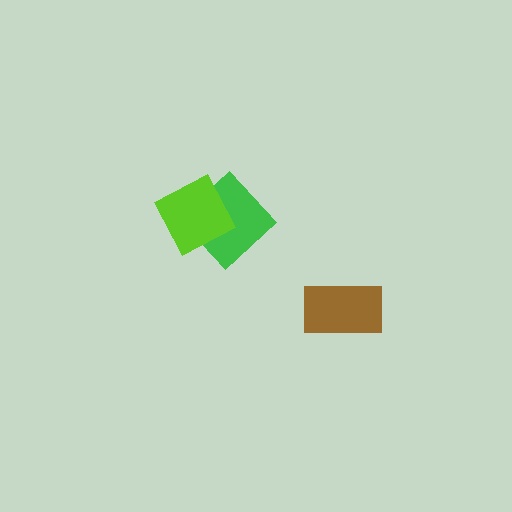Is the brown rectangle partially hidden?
No, no other shape covers it.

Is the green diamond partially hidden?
Yes, it is partially covered by another shape.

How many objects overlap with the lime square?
1 object overlaps with the lime square.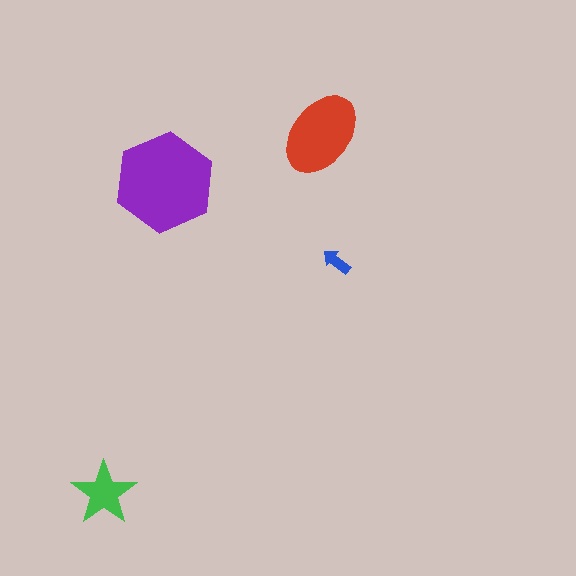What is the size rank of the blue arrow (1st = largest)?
4th.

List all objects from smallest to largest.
The blue arrow, the green star, the red ellipse, the purple hexagon.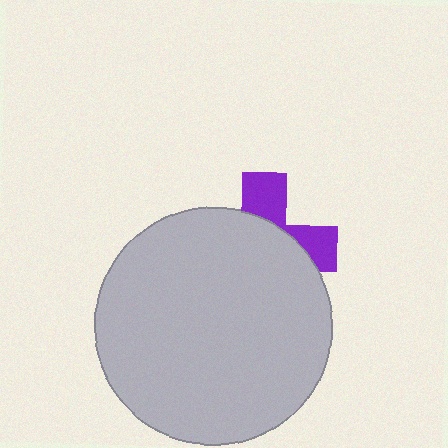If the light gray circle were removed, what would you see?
You would see the complete purple cross.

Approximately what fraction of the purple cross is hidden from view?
Roughly 68% of the purple cross is hidden behind the light gray circle.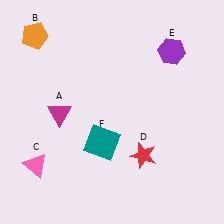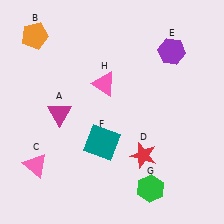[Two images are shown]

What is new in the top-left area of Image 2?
A pink triangle (H) was added in the top-left area of Image 2.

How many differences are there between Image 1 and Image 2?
There are 2 differences between the two images.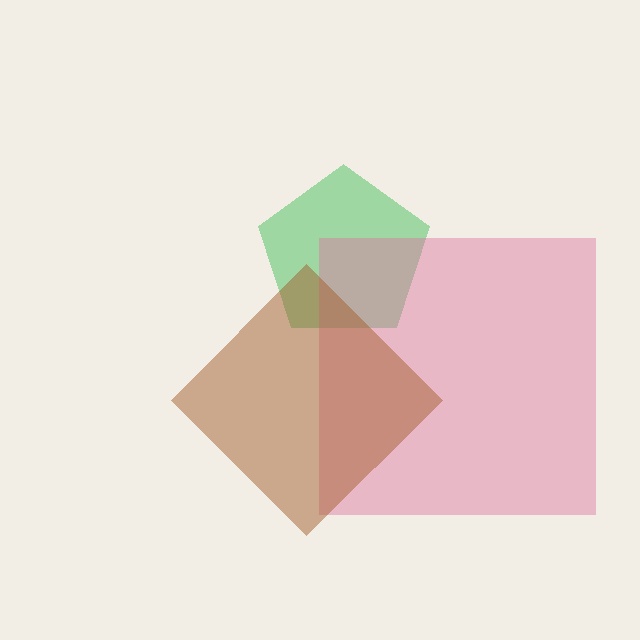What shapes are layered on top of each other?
The layered shapes are: a green pentagon, a pink square, a brown diamond.